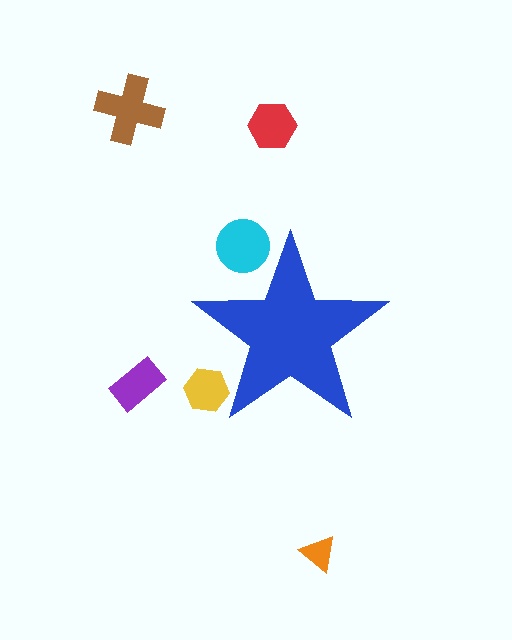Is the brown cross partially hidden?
No, the brown cross is fully visible.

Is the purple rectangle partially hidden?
No, the purple rectangle is fully visible.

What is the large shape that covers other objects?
A blue star.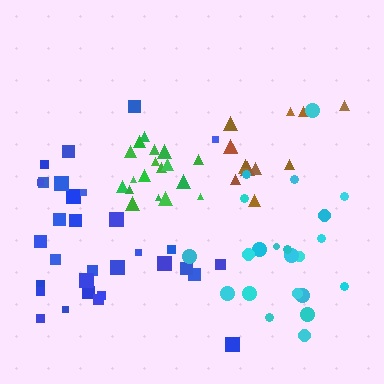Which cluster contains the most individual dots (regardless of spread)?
Blue (31).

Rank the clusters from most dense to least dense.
green, brown, cyan, blue.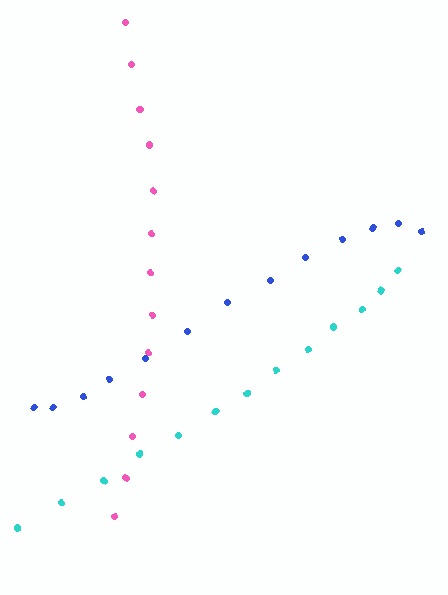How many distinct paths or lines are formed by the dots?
There are 3 distinct paths.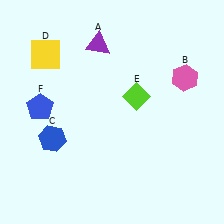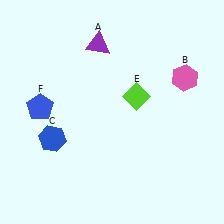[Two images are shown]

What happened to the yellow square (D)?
The yellow square (D) was removed in Image 2. It was in the top-left area of Image 1.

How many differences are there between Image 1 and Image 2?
There is 1 difference between the two images.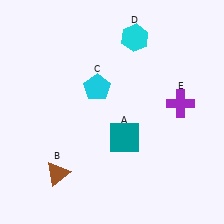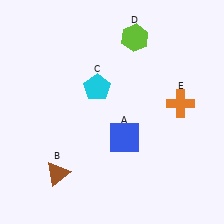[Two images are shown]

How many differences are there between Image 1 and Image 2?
There are 3 differences between the two images.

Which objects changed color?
A changed from teal to blue. D changed from cyan to lime. E changed from purple to orange.